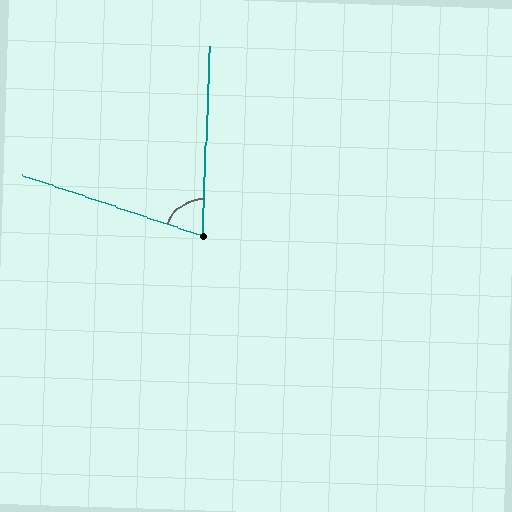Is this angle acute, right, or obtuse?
It is acute.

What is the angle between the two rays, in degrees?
Approximately 74 degrees.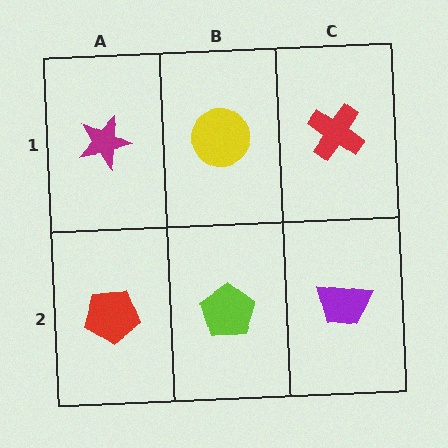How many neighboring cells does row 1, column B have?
3.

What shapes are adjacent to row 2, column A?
A magenta star (row 1, column A), a lime pentagon (row 2, column B).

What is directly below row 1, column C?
A purple trapezoid.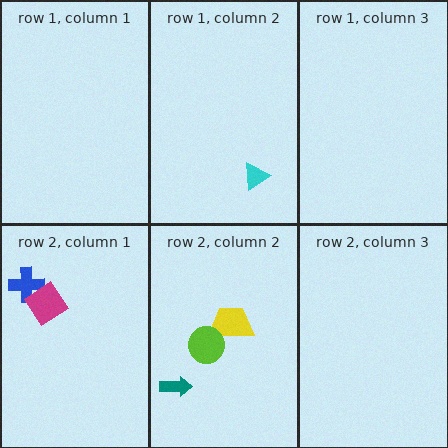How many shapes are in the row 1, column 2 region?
1.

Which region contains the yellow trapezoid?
The row 2, column 2 region.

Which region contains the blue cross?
The row 2, column 1 region.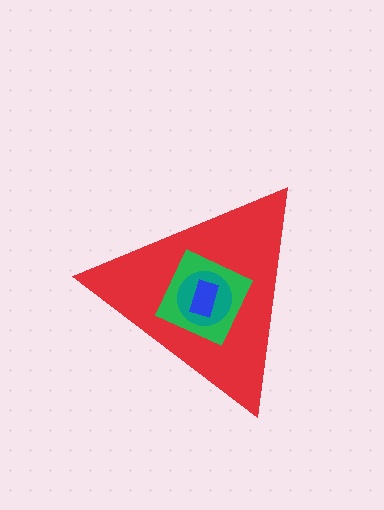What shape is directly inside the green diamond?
The teal circle.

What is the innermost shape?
The blue rectangle.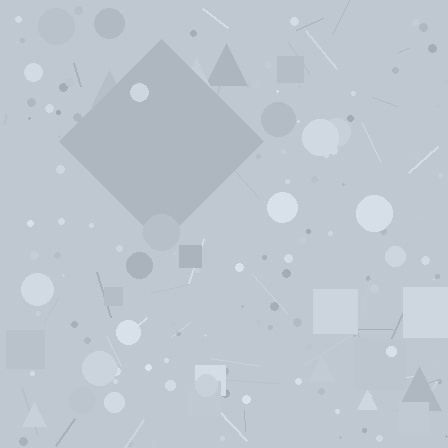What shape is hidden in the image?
A diamond is hidden in the image.